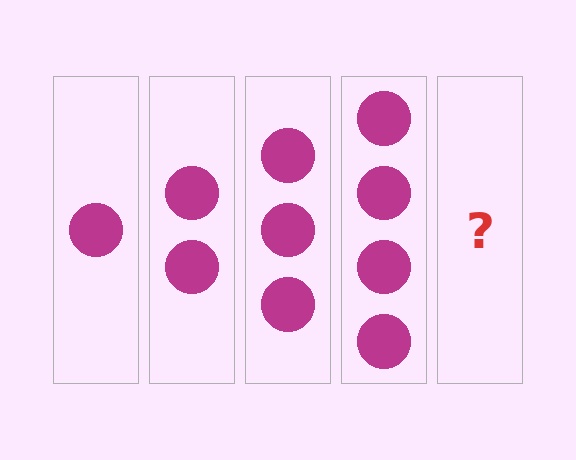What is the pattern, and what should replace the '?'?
The pattern is that each step adds one more circle. The '?' should be 5 circles.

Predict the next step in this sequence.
The next step is 5 circles.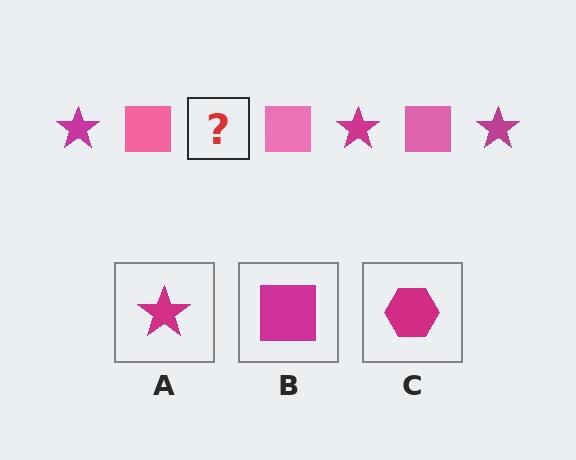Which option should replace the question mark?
Option A.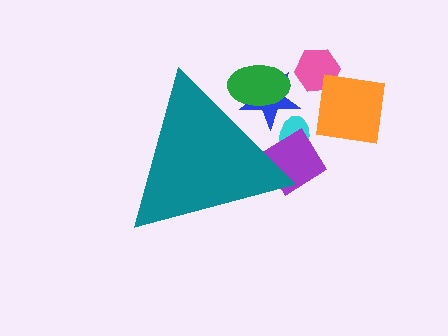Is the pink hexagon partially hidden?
No, the pink hexagon is fully visible.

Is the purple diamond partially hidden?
Yes, the purple diamond is partially hidden behind the teal triangle.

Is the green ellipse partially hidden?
Yes, the green ellipse is partially hidden behind the teal triangle.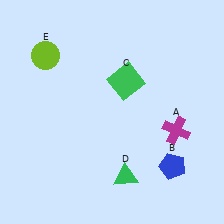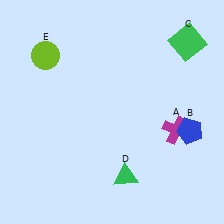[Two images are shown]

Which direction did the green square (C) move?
The green square (C) moved right.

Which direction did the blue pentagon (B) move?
The blue pentagon (B) moved up.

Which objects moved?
The objects that moved are: the blue pentagon (B), the green square (C).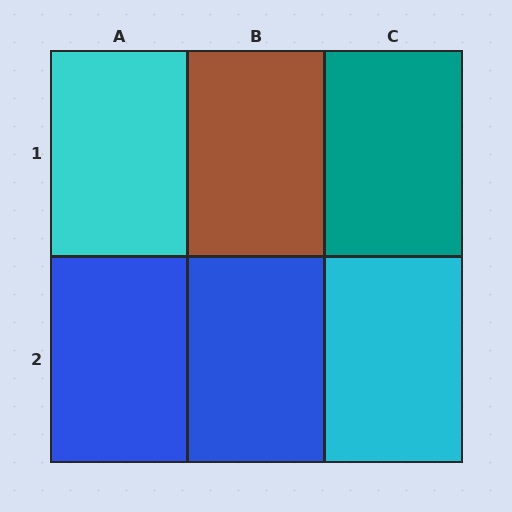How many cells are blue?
2 cells are blue.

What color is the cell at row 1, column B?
Brown.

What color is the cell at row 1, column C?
Teal.